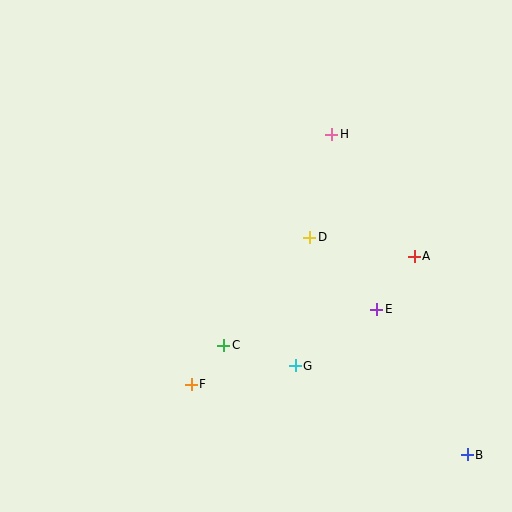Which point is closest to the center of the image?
Point D at (310, 237) is closest to the center.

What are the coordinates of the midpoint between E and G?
The midpoint between E and G is at (336, 338).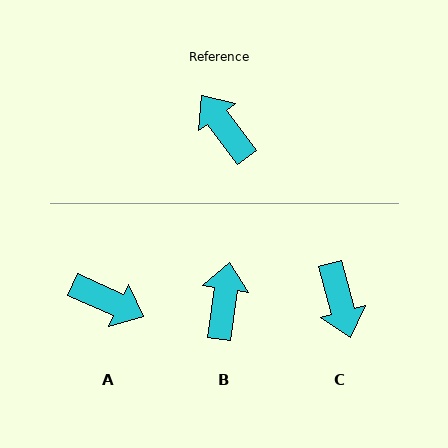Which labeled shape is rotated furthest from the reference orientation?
C, about 159 degrees away.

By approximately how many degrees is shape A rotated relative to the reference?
Approximately 151 degrees clockwise.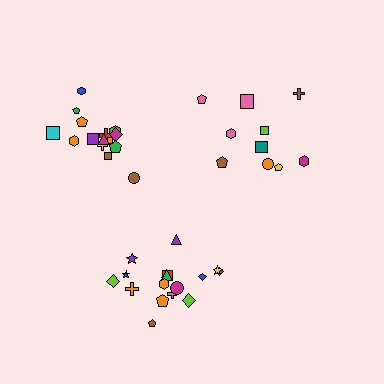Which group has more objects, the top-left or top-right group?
The top-left group.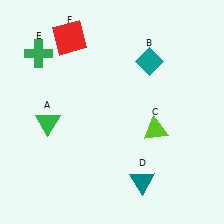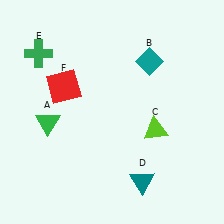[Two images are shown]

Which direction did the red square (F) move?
The red square (F) moved down.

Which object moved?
The red square (F) moved down.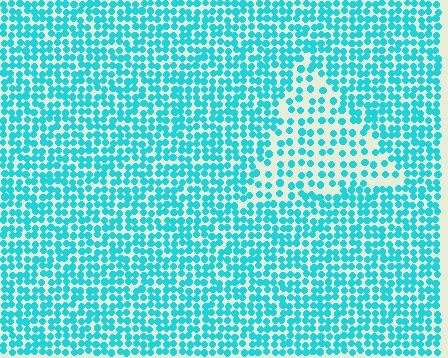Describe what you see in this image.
The image contains small cyan elements arranged at two different densities. A triangle-shaped region is visible where the elements are less densely packed than the surrounding area.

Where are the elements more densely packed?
The elements are more densely packed outside the triangle boundary.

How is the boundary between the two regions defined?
The boundary is defined by a change in element density (approximately 1.9x ratio). All elements are the same color, size, and shape.